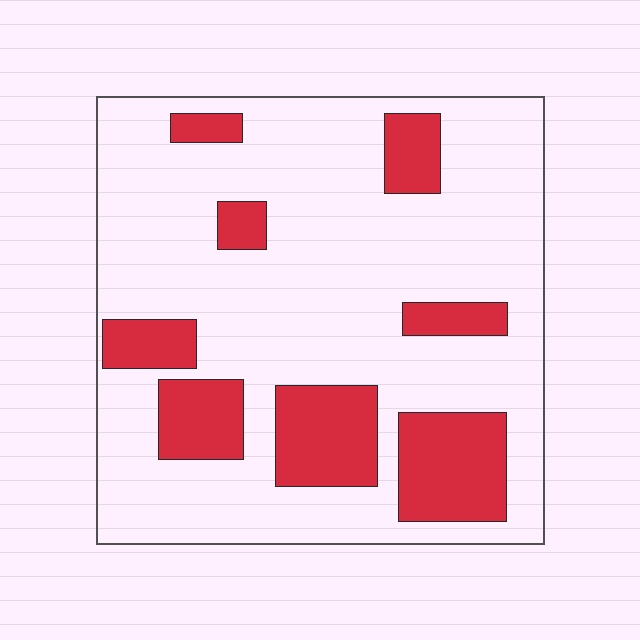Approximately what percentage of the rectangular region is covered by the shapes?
Approximately 25%.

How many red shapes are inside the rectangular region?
8.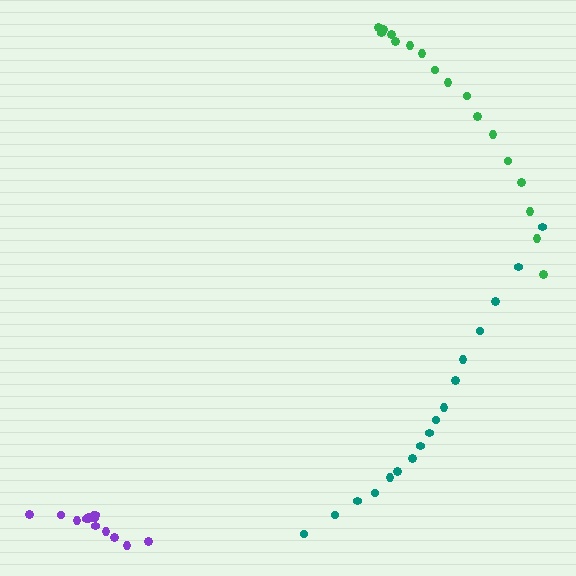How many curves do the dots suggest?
There are 3 distinct paths.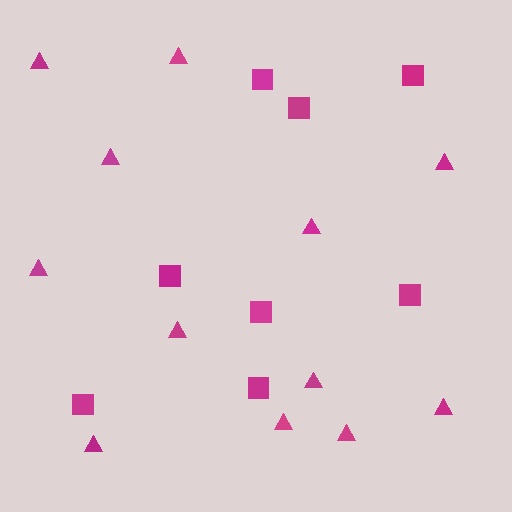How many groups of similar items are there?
There are 2 groups: one group of triangles (12) and one group of squares (8).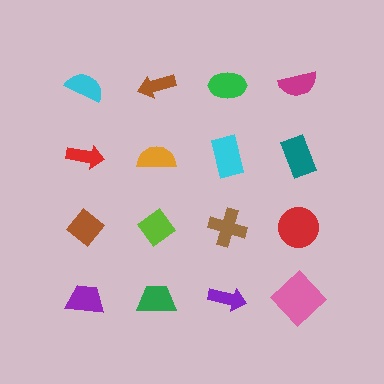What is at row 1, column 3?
A green ellipse.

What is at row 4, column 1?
A purple trapezoid.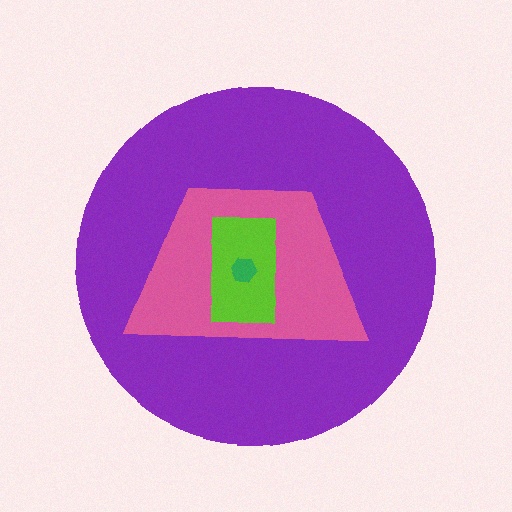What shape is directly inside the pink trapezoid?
The lime rectangle.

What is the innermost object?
The green hexagon.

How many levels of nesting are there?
4.